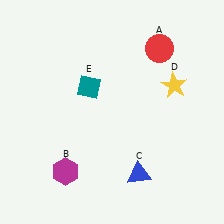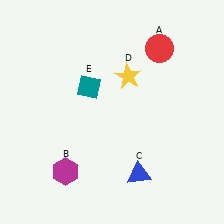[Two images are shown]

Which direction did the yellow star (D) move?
The yellow star (D) moved left.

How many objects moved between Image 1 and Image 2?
1 object moved between the two images.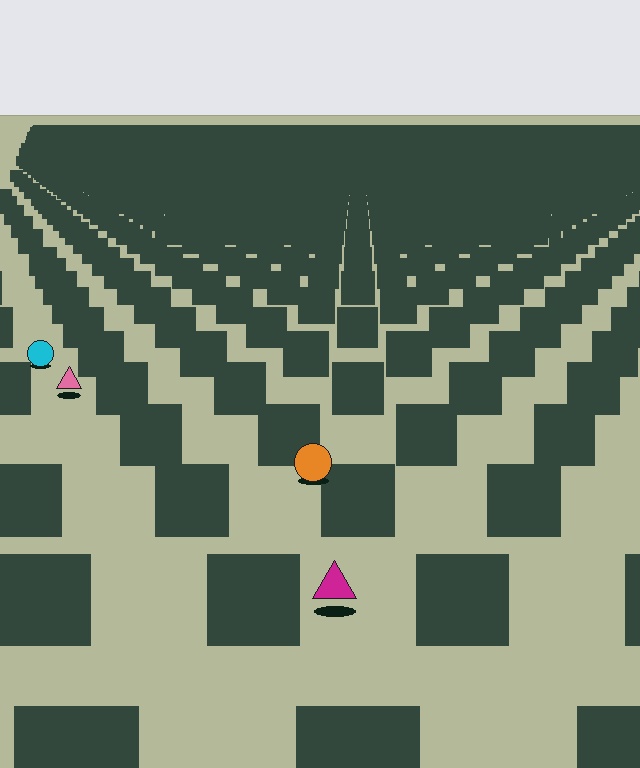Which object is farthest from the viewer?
The cyan circle is farthest from the viewer. It appears smaller and the ground texture around it is denser.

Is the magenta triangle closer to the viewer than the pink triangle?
Yes. The magenta triangle is closer — you can tell from the texture gradient: the ground texture is coarser near it.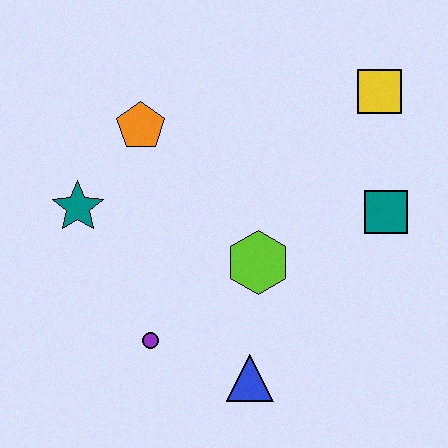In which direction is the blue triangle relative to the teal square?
The blue triangle is below the teal square.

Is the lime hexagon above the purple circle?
Yes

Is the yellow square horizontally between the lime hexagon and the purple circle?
No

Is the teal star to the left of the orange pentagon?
Yes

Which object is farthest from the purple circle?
The yellow square is farthest from the purple circle.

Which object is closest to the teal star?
The orange pentagon is closest to the teal star.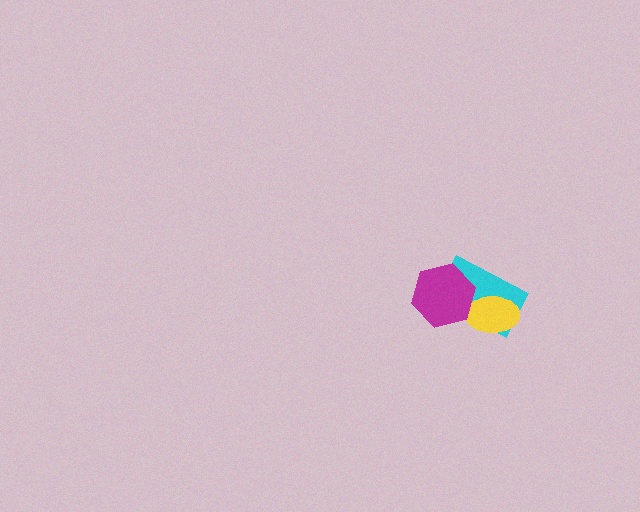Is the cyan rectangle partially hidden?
Yes, it is partially covered by another shape.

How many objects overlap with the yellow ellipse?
2 objects overlap with the yellow ellipse.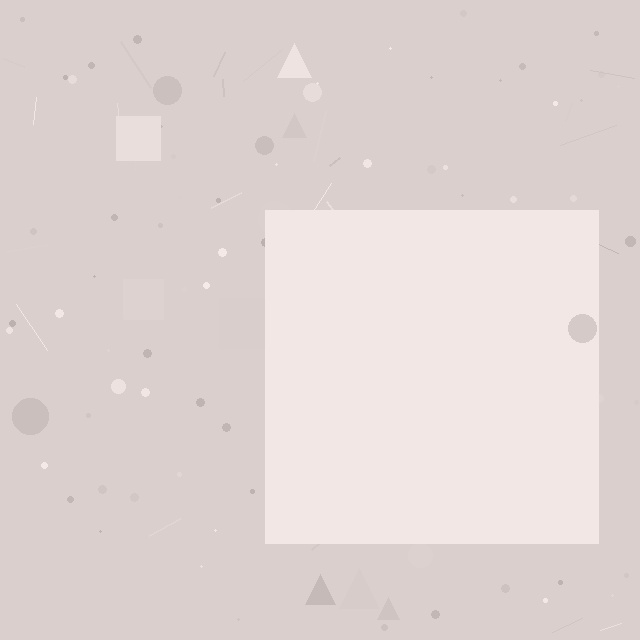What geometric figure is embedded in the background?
A square is embedded in the background.